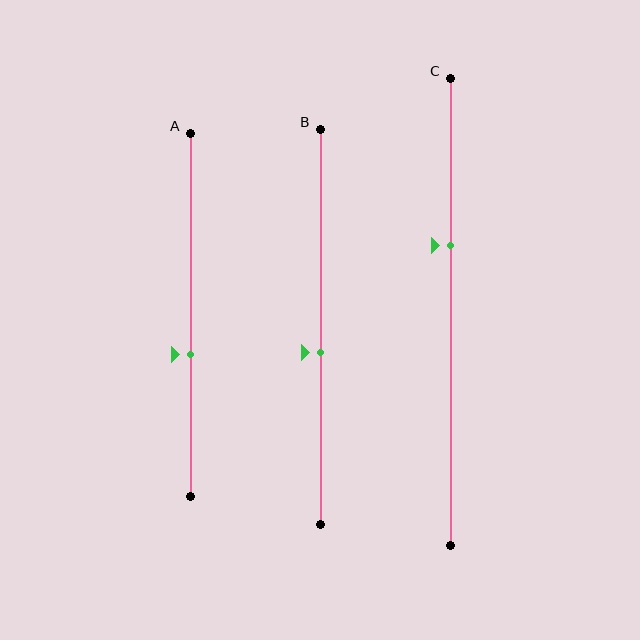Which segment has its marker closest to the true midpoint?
Segment B has its marker closest to the true midpoint.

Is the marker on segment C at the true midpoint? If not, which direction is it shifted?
No, the marker on segment C is shifted upward by about 14% of the segment length.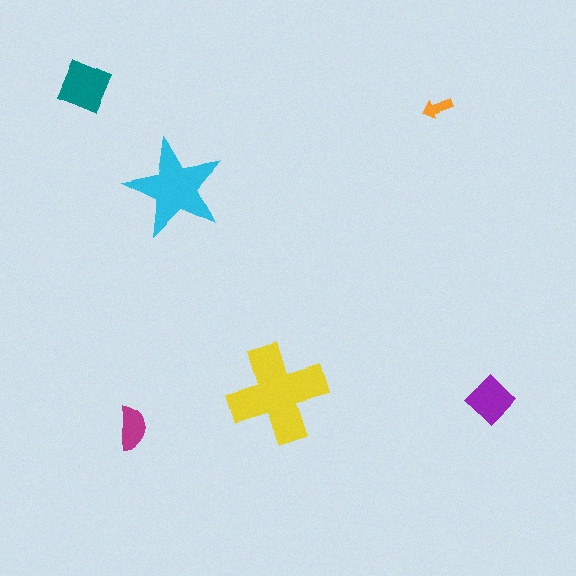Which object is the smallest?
The orange arrow.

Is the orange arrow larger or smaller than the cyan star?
Smaller.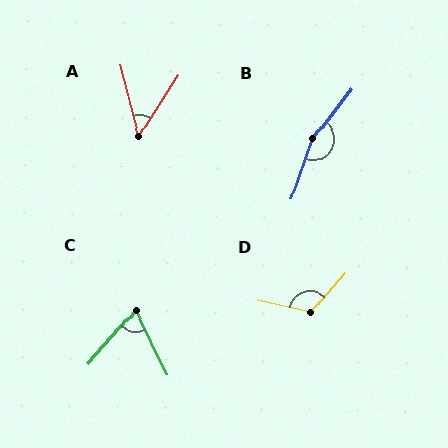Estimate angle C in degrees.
Approximately 67 degrees.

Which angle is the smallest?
A, at approximately 48 degrees.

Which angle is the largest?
B, at approximately 162 degrees.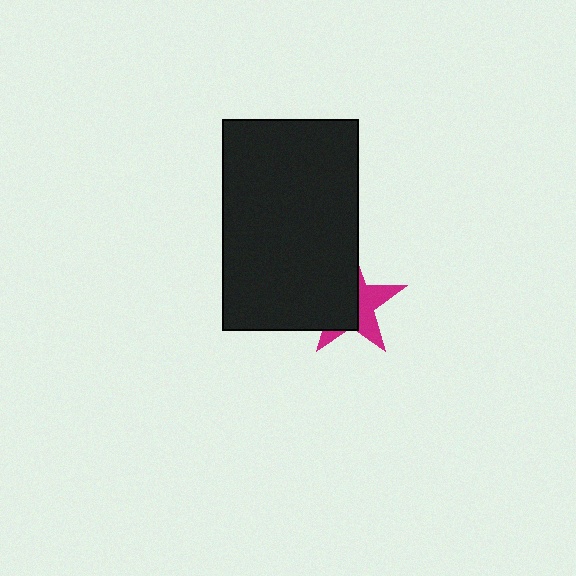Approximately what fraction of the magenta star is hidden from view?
Roughly 59% of the magenta star is hidden behind the black rectangle.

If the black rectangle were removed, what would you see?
You would see the complete magenta star.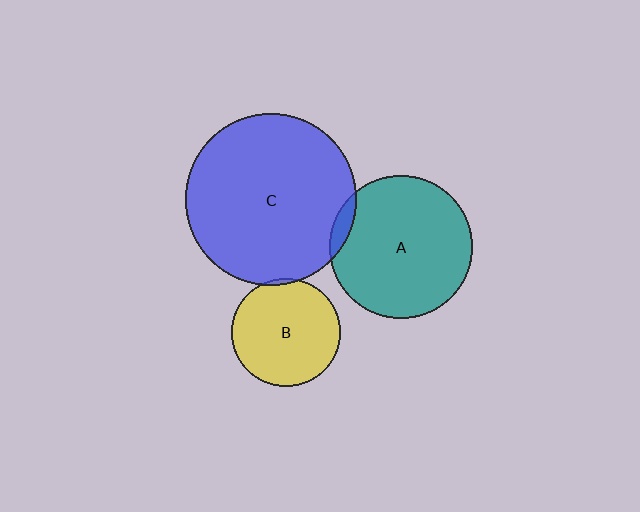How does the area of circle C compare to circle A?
Approximately 1.4 times.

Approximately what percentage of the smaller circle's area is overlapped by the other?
Approximately 5%.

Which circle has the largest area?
Circle C (blue).